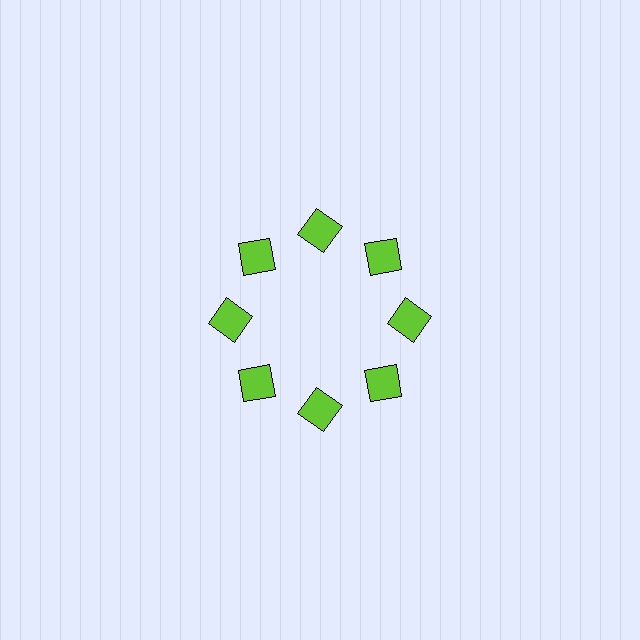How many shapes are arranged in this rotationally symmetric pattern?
There are 8 shapes, arranged in 8 groups of 1.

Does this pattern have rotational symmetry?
Yes, this pattern has 8-fold rotational symmetry. It looks the same after rotating 45 degrees around the center.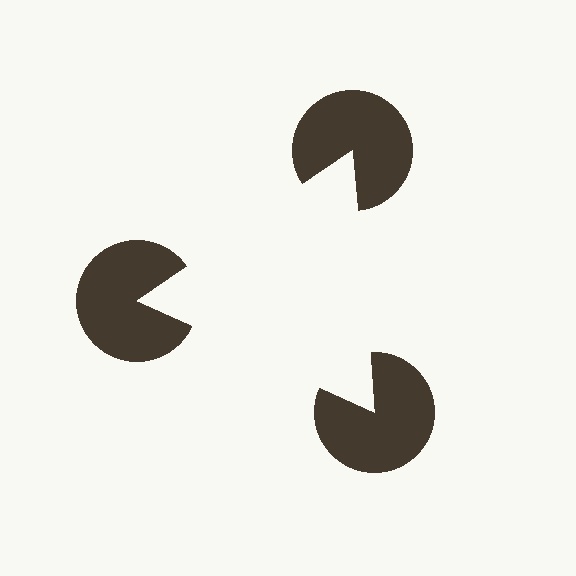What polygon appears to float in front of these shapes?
An illusory triangle — its edges are inferred from the aligned wedge cuts in the pac-man discs, not physically drawn.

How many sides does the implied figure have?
3 sides.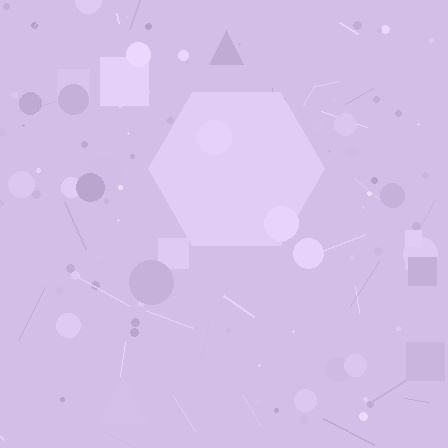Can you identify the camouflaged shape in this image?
The camouflaged shape is a hexagon.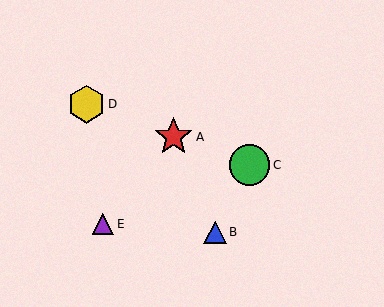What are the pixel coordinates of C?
Object C is at (250, 165).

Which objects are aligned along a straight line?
Objects A, C, D are aligned along a straight line.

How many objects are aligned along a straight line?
3 objects (A, C, D) are aligned along a straight line.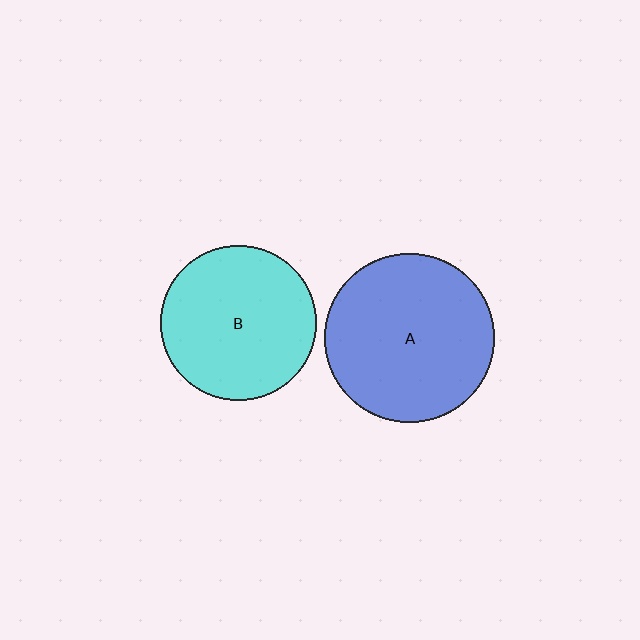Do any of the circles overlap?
No, none of the circles overlap.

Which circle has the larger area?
Circle A (blue).